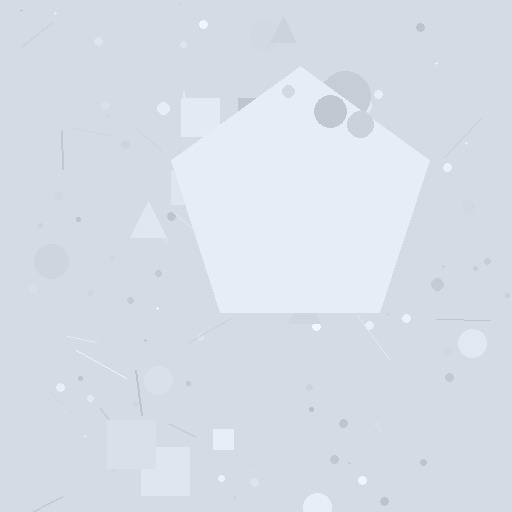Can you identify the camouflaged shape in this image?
The camouflaged shape is a pentagon.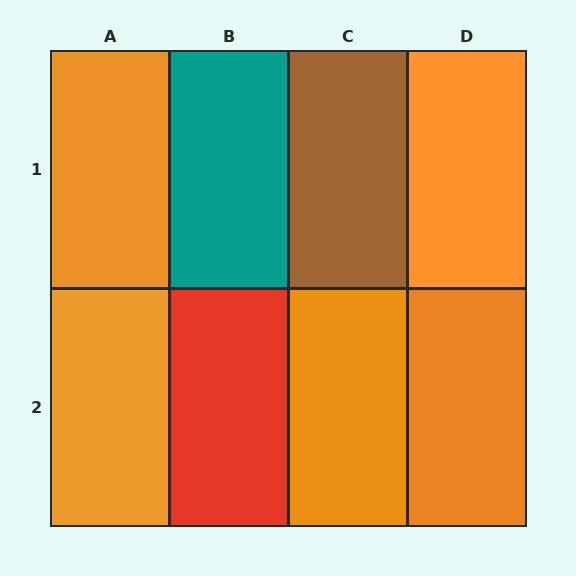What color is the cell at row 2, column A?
Orange.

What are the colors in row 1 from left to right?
Orange, teal, brown, orange.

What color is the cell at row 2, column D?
Orange.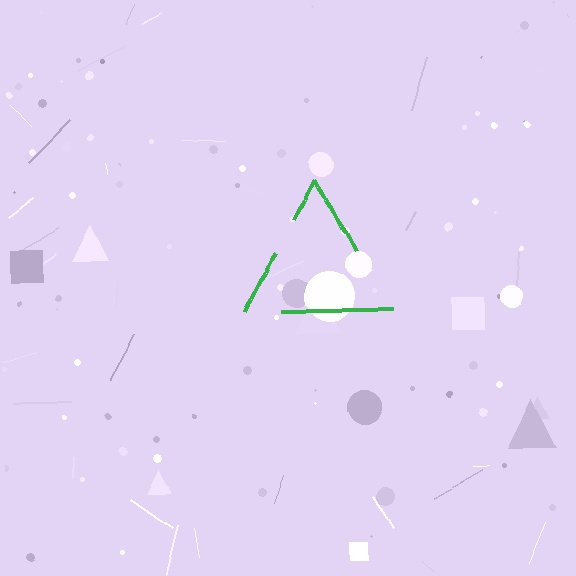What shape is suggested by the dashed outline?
The dashed outline suggests a triangle.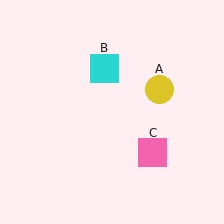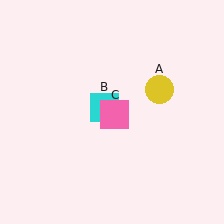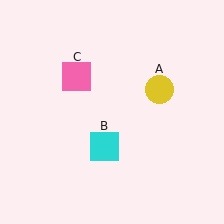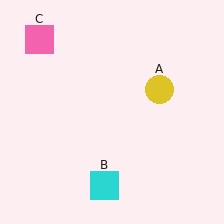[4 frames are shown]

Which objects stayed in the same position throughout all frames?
Yellow circle (object A) remained stationary.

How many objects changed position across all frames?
2 objects changed position: cyan square (object B), pink square (object C).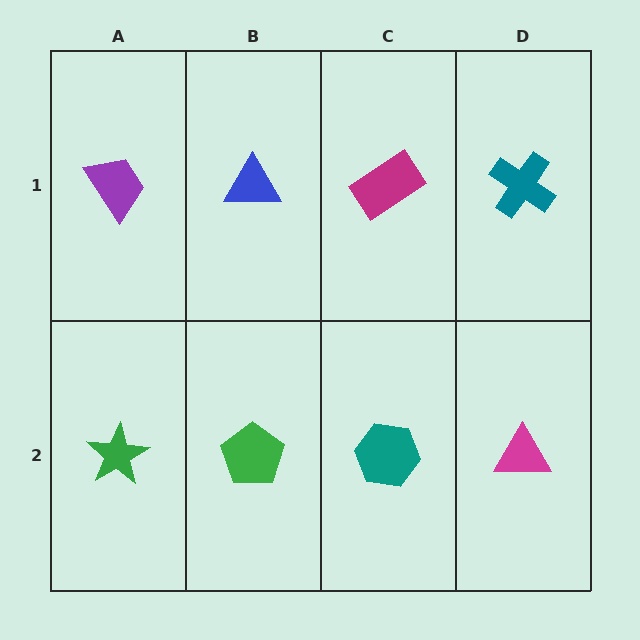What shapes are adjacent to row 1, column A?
A green star (row 2, column A), a blue triangle (row 1, column B).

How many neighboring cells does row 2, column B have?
3.